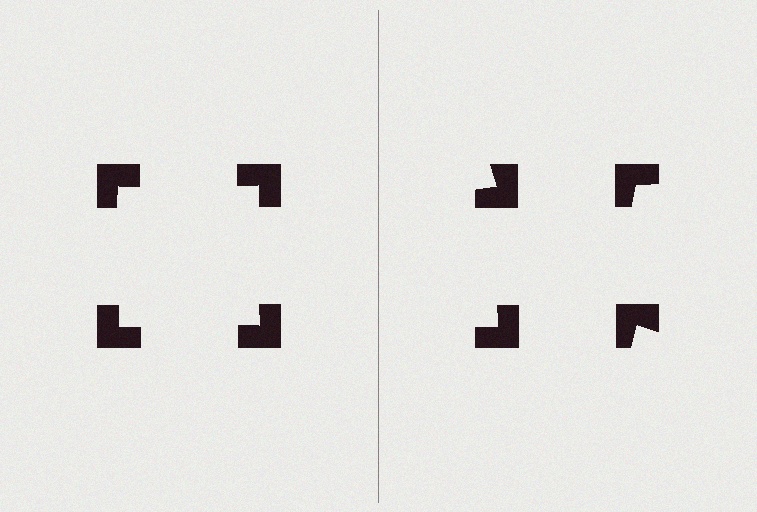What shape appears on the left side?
An illusory square.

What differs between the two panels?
The notched squares are positioned identically on both sides; only the wedge orientations differ. On the left they align to a square; on the right they are misaligned.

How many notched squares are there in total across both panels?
8 — 4 on each side.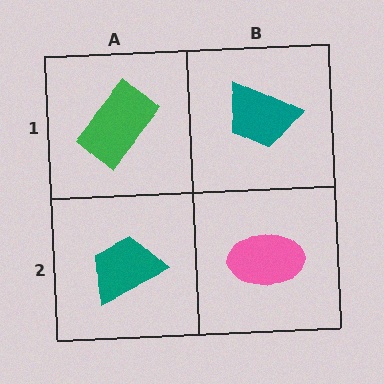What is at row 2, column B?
A pink ellipse.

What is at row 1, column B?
A teal trapezoid.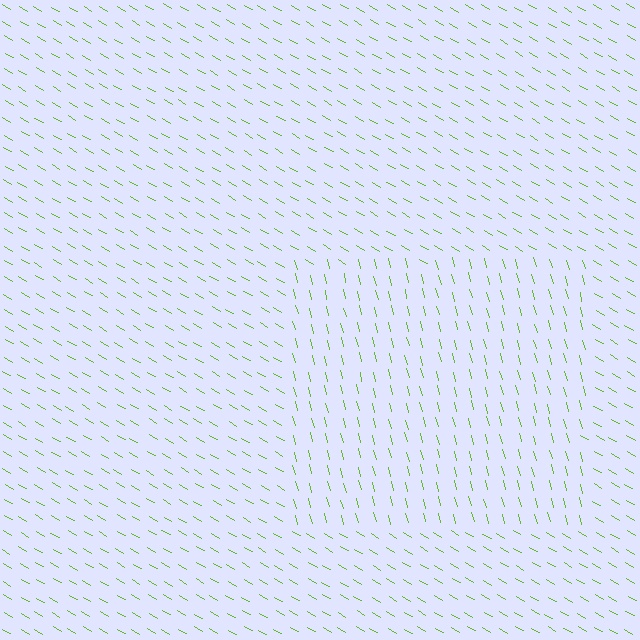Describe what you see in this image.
The image is filled with small lime line segments. A rectangle region in the image has lines oriented differently from the surrounding lines, creating a visible texture boundary.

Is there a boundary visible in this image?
Yes, there is a texture boundary formed by a change in line orientation.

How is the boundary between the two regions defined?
The boundary is defined purely by a change in line orientation (approximately 45 degrees difference). All lines are the same color and thickness.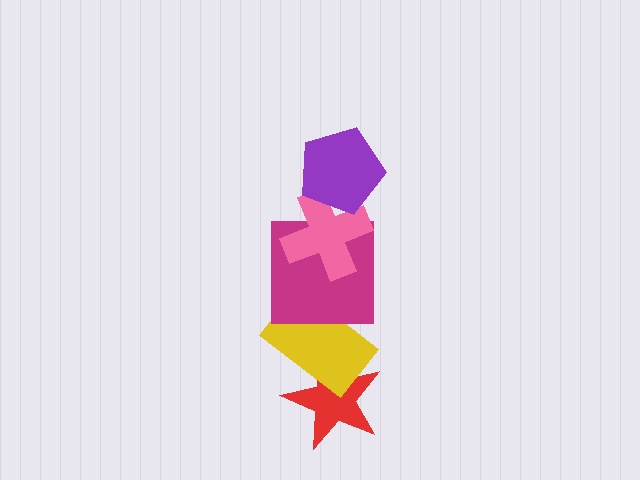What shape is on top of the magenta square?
The pink cross is on top of the magenta square.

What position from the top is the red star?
The red star is 5th from the top.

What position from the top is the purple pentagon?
The purple pentagon is 1st from the top.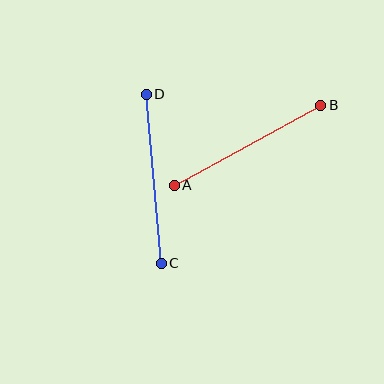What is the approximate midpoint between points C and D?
The midpoint is at approximately (154, 179) pixels.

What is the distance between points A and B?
The distance is approximately 167 pixels.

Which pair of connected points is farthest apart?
Points C and D are farthest apart.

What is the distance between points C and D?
The distance is approximately 170 pixels.